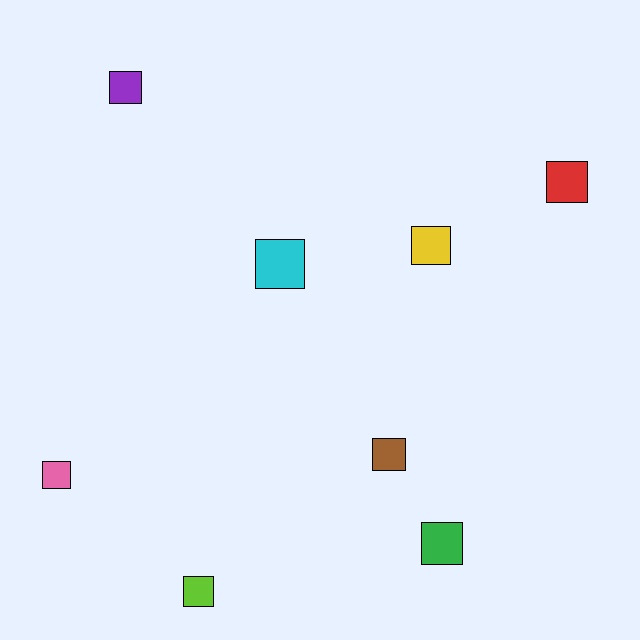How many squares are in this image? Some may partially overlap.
There are 8 squares.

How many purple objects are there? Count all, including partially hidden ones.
There is 1 purple object.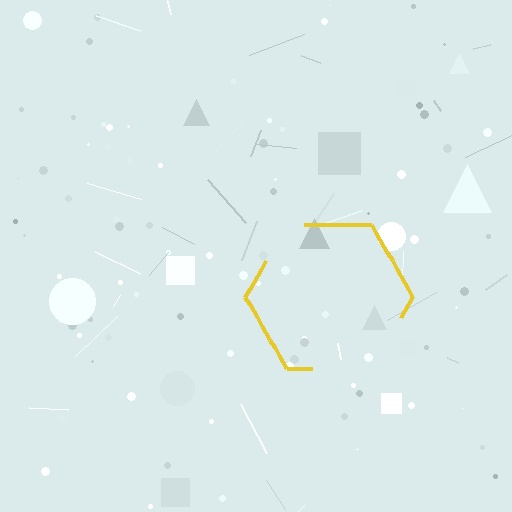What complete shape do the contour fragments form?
The contour fragments form a hexagon.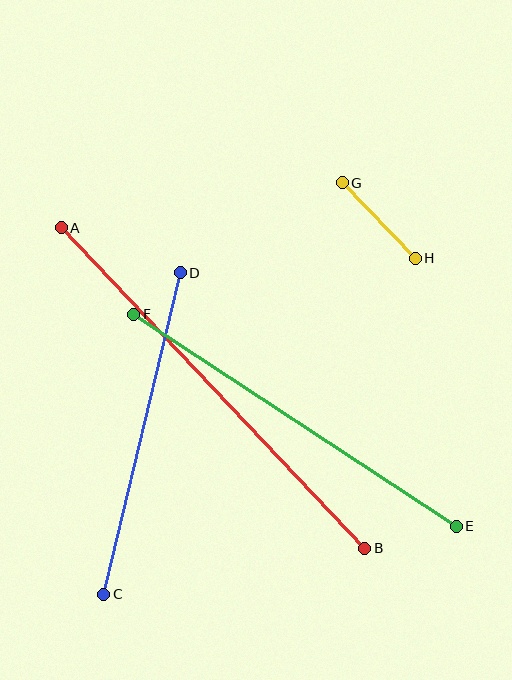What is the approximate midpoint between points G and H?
The midpoint is at approximately (379, 221) pixels.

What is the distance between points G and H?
The distance is approximately 105 pixels.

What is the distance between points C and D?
The distance is approximately 331 pixels.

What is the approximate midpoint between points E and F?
The midpoint is at approximately (295, 420) pixels.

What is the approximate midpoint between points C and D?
The midpoint is at approximately (142, 434) pixels.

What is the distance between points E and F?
The distance is approximately 386 pixels.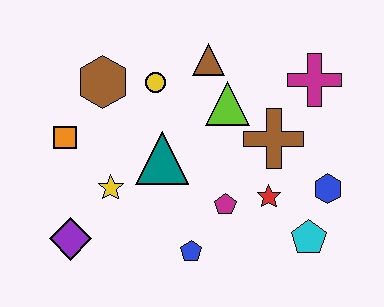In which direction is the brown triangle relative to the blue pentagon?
The brown triangle is above the blue pentagon.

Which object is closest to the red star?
The magenta pentagon is closest to the red star.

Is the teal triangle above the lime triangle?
No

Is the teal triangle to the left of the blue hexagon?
Yes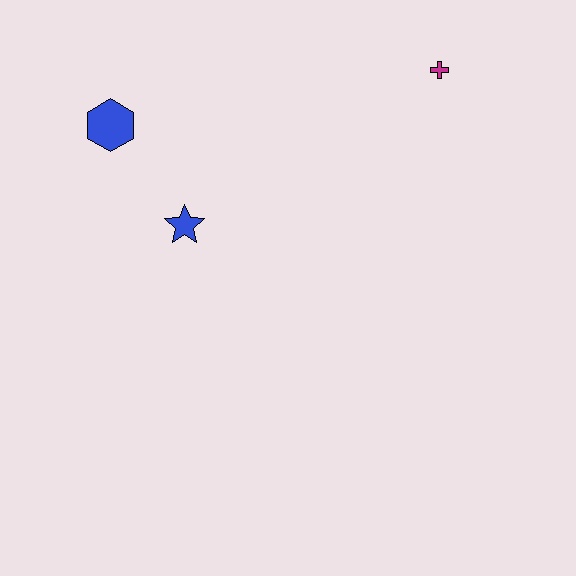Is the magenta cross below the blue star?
No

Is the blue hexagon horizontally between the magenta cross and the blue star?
No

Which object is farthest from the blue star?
The magenta cross is farthest from the blue star.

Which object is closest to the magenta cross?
The blue star is closest to the magenta cross.